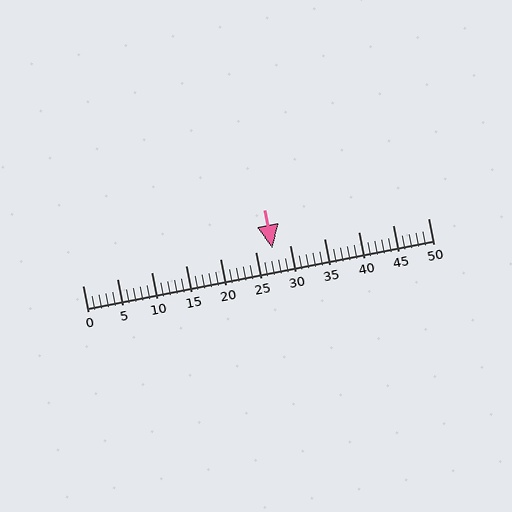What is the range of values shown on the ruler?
The ruler shows values from 0 to 50.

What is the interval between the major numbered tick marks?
The major tick marks are spaced 5 units apart.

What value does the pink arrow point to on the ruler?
The pink arrow points to approximately 28.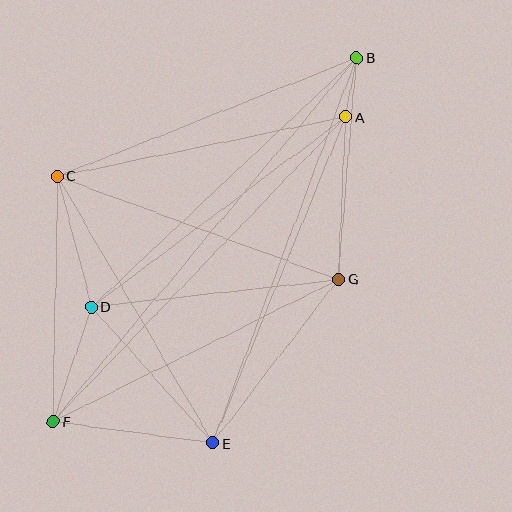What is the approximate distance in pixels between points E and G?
The distance between E and G is approximately 206 pixels.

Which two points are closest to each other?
Points A and B are closest to each other.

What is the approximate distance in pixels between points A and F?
The distance between A and F is approximately 423 pixels.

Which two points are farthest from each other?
Points B and F are farthest from each other.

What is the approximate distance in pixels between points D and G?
The distance between D and G is approximately 249 pixels.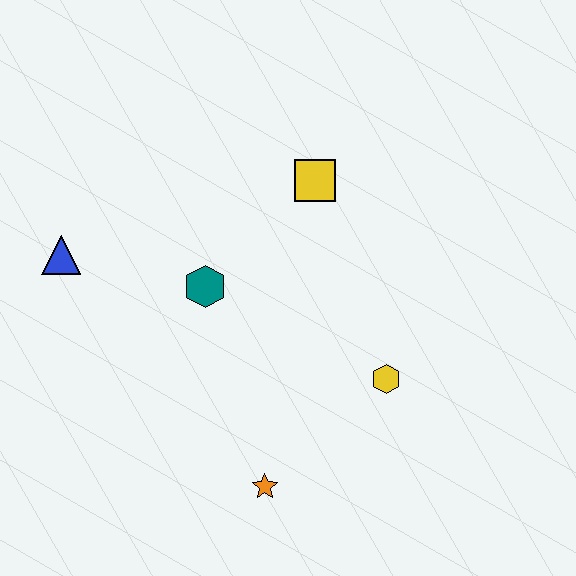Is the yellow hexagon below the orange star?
No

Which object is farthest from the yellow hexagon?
The blue triangle is farthest from the yellow hexagon.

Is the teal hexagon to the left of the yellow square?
Yes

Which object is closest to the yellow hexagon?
The orange star is closest to the yellow hexagon.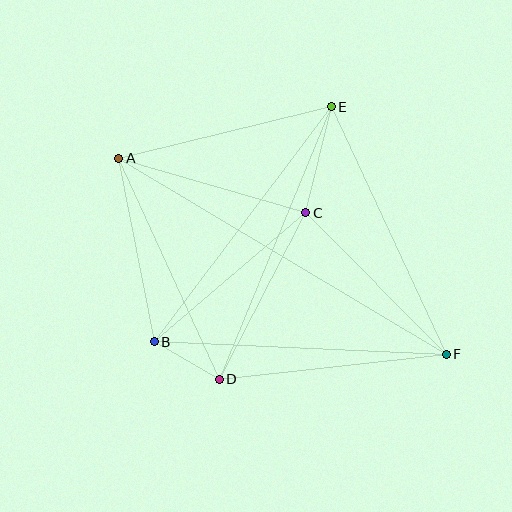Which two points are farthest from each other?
Points A and F are farthest from each other.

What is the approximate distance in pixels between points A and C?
The distance between A and C is approximately 195 pixels.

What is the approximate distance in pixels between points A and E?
The distance between A and E is approximately 219 pixels.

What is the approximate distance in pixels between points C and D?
The distance between C and D is approximately 188 pixels.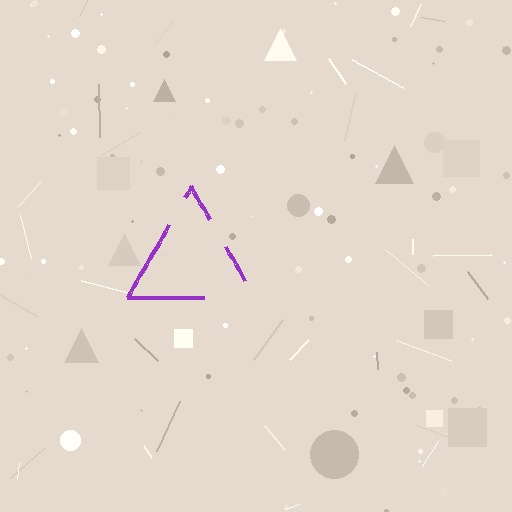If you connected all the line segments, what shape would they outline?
They would outline a triangle.